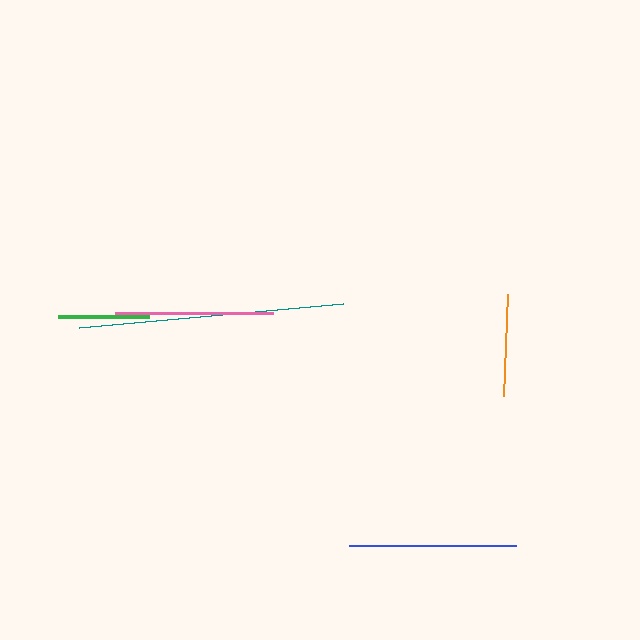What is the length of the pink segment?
The pink segment is approximately 157 pixels long.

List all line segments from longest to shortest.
From longest to shortest: teal, blue, pink, orange, green.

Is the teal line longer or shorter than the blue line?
The teal line is longer than the blue line.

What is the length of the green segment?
The green segment is approximately 91 pixels long.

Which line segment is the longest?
The teal line is the longest at approximately 265 pixels.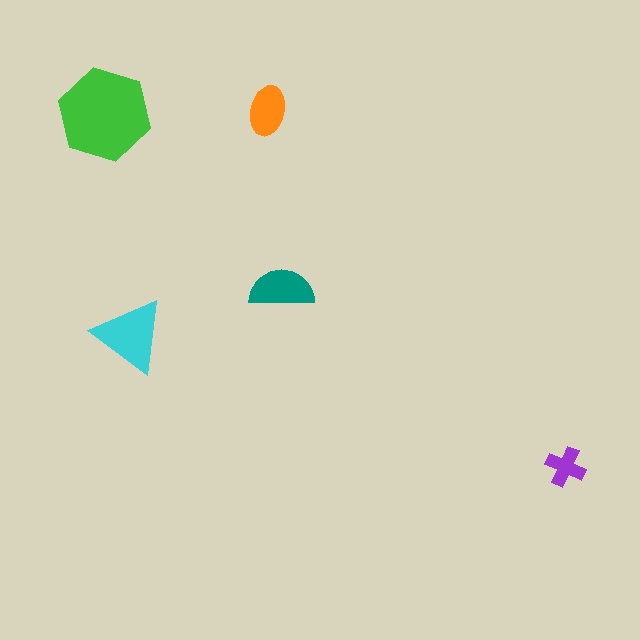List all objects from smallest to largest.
The purple cross, the orange ellipse, the teal semicircle, the cyan triangle, the green hexagon.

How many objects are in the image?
There are 5 objects in the image.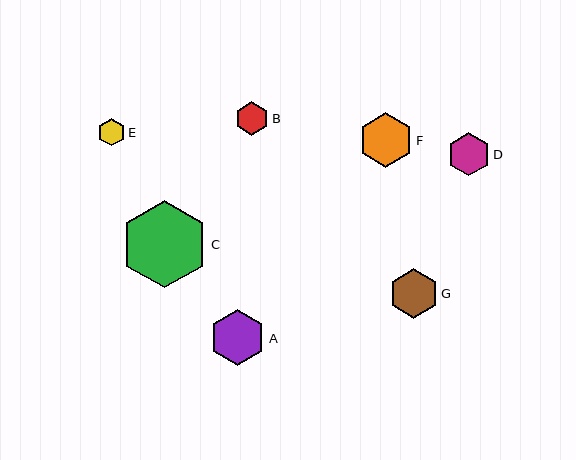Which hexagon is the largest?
Hexagon C is the largest with a size of approximately 87 pixels.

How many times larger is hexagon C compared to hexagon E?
Hexagon C is approximately 3.2 times the size of hexagon E.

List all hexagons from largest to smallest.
From largest to smallest: C, A, F, G, D, B, E.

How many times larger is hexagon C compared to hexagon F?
Hexagon C is approximately 1.6 times the size of hexagon F.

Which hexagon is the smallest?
Hexagon E is the smallest with a size of approximately 27 pixels.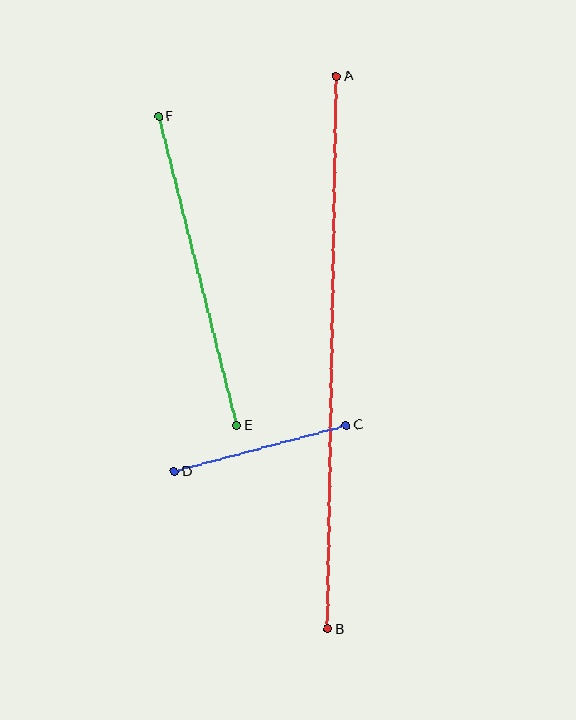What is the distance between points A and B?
The distance is approximately 553 pixels.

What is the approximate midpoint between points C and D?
The midpoint is at approximately (260, 449) pixels.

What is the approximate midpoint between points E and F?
The midpoint is at approximately (198, 271) pixels.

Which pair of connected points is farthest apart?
Points A and B are farthest apart.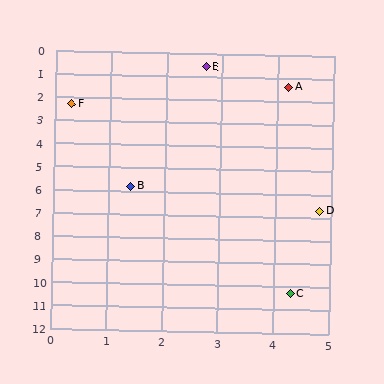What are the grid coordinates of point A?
Point A is at approximately (4.2, 1.4).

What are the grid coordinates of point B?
Point B is at approximately (1.4, 5.8).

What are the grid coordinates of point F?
Point F is at approximately (0.3, 2.3).